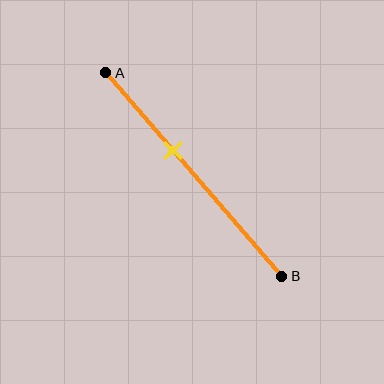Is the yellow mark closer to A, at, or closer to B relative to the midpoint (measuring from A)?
The yellow mark is closer to point A than the midpoint of segment AB.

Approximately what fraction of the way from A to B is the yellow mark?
The yellow mark is approximately 40% of the way from A to B.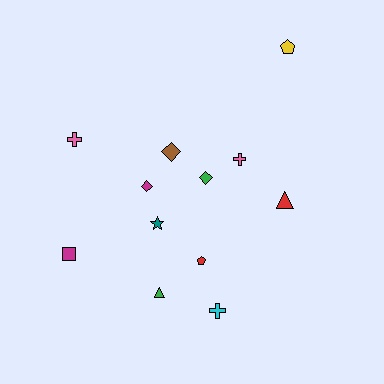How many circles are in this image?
There are no circles.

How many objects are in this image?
There are 12 objects.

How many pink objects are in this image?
There are 2 pink objects.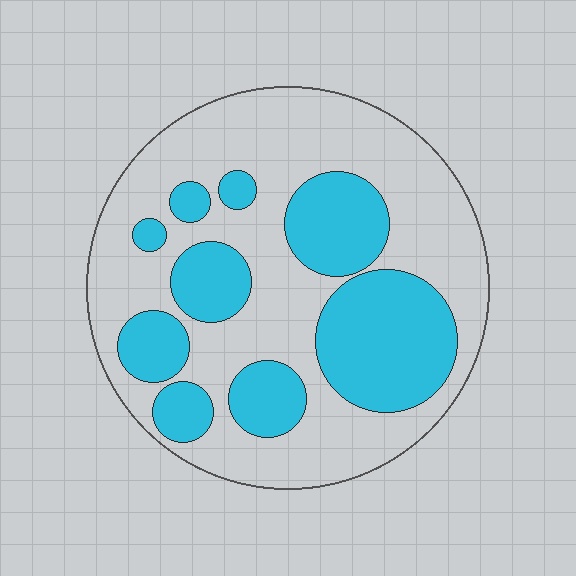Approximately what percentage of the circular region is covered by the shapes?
Approximately 35%.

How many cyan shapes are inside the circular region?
9.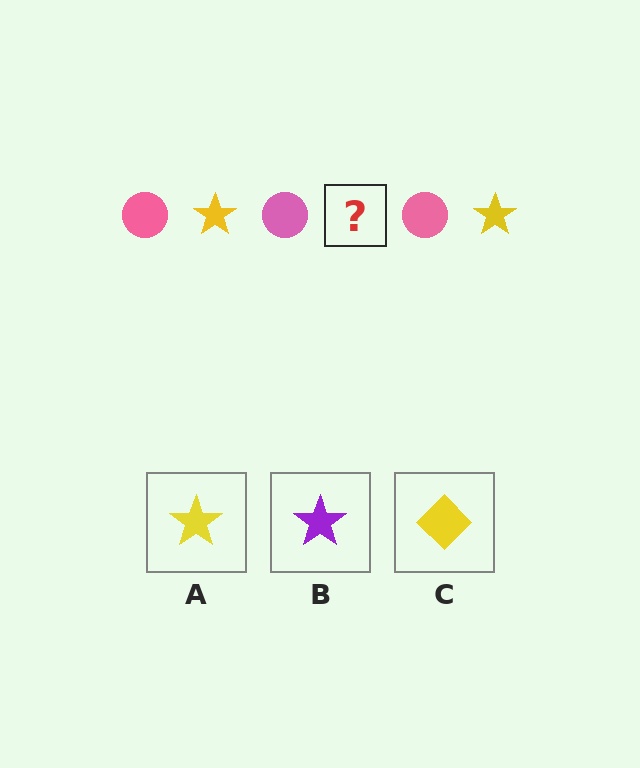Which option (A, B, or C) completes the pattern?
A.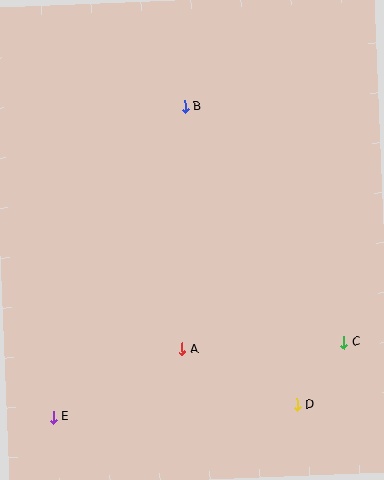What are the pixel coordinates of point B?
Point B is at (185, 106).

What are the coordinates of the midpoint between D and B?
The midpoint between D and B is at (241, 255).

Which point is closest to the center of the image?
Point A at (182, 349) is closest to the center.